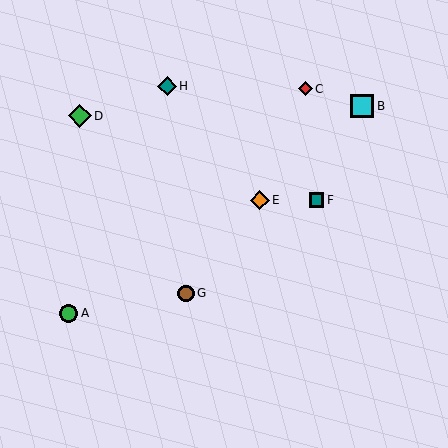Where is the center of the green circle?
The center of the green circle is at (69, 313).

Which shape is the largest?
The green diamond (labeled D) is the largest.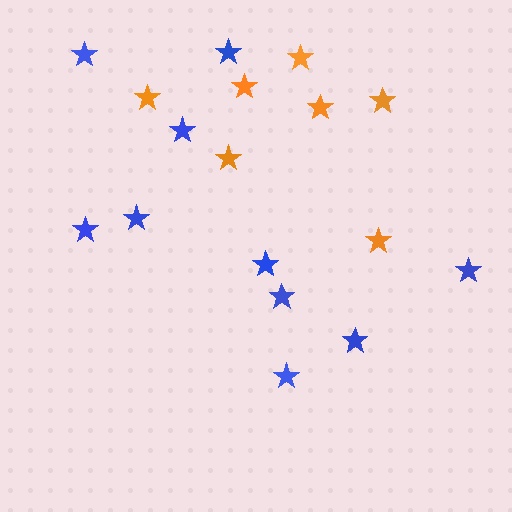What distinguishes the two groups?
There are 2 groups: one group of orange stars (7) and one group of blue stars (10).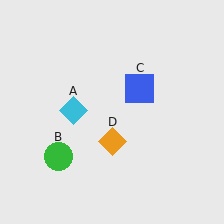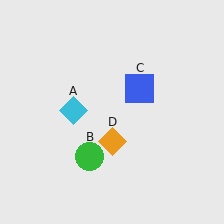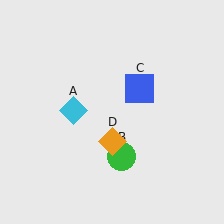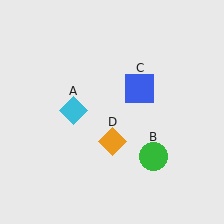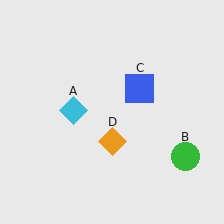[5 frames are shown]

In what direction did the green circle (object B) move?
The green circle (object B) moved right.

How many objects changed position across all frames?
1 object changed position: green circle (object B).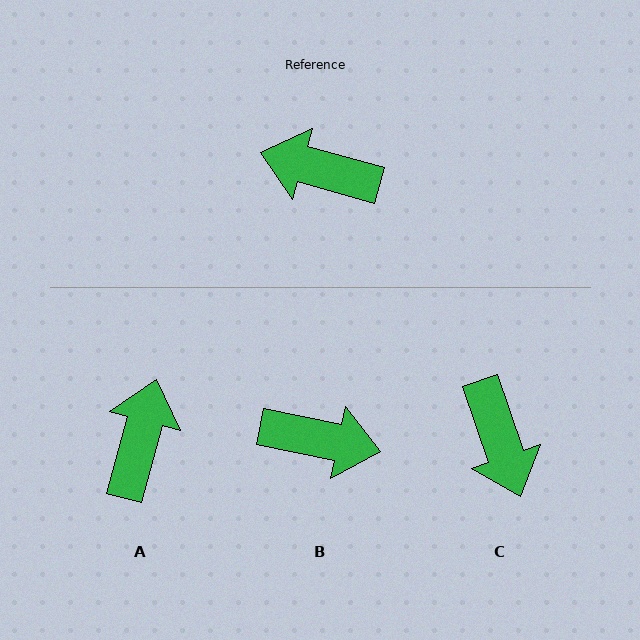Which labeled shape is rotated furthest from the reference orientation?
B, about 176 degrees away.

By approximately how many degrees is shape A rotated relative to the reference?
Approximately 89 degrees clockwise.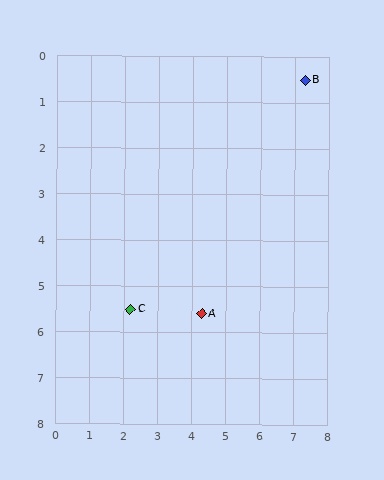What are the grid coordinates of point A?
Point A is at approximately (4.3, 5.6).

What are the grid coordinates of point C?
Point C is at approximately (2.2, 5.5).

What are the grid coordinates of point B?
Point B is at approximately (7.3, 0.5).